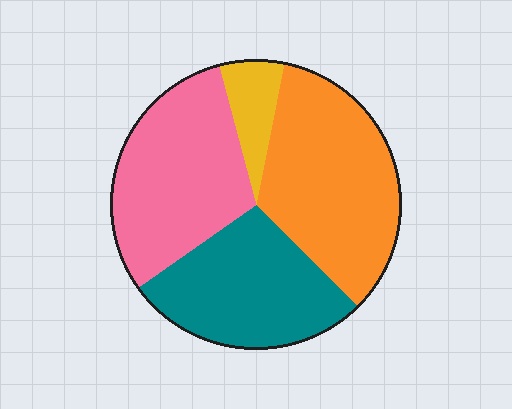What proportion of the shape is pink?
Pink takes up about one third (1/3) of the shape.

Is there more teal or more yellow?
Teal.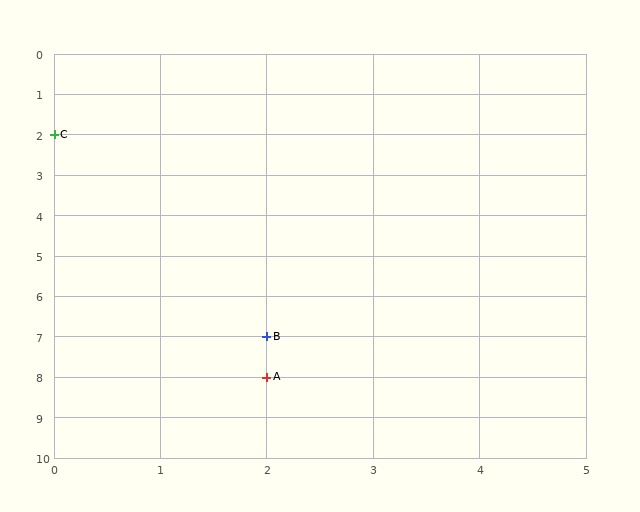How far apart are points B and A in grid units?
Points B and A are 1 row apart.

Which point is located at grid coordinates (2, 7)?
Point B is at (2, 7).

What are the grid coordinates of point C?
Point C is at grid coordinates (0, 2).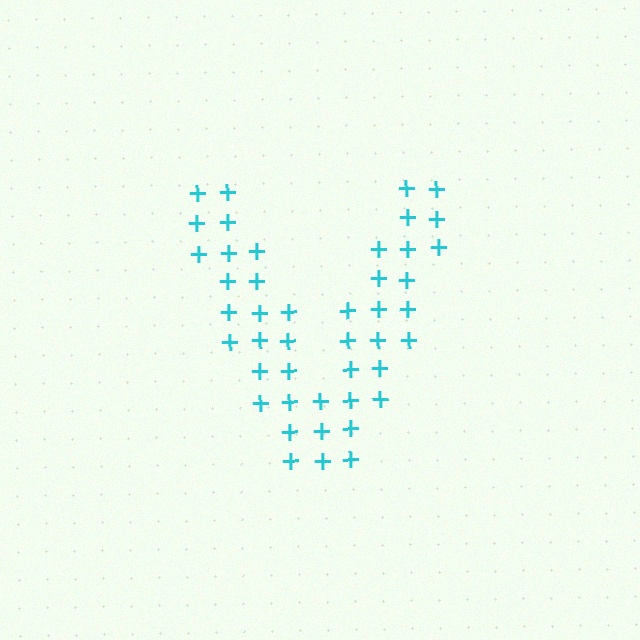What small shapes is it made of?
It is made of small plus signs.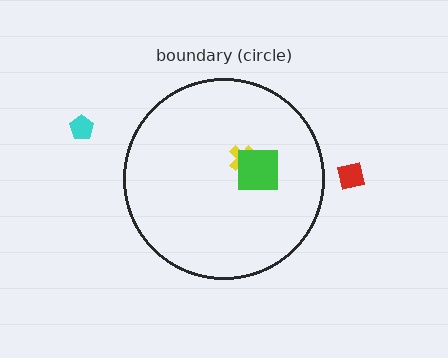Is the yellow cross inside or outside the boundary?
Inside.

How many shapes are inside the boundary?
2 inside, 2 outside.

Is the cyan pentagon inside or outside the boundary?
Outside.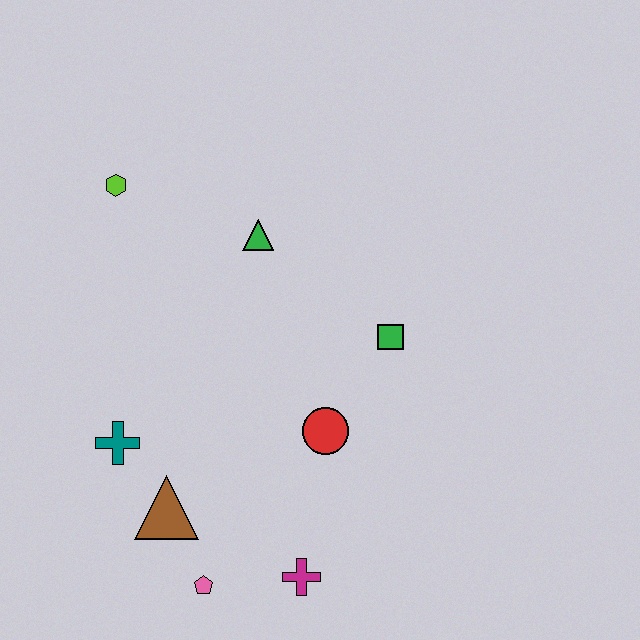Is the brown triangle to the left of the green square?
Yes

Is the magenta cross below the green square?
Yes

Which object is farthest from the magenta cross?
The lime hexagon is farthest from the magenta cross.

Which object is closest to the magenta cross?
The pink pentagon is closest to the magenta cross.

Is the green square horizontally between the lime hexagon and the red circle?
No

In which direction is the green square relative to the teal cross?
The green square is to the right of the teal cross.